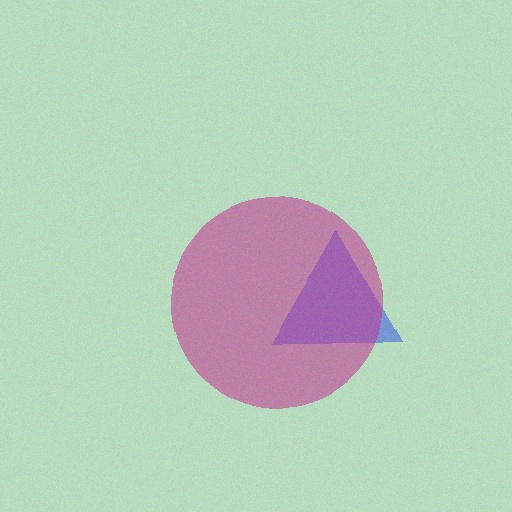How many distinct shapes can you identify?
There are 2 distinct shapes: a blue triangle, a magenta circle.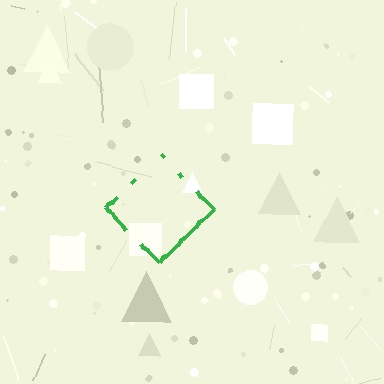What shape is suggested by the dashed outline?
The dashed outline suggests a diamond.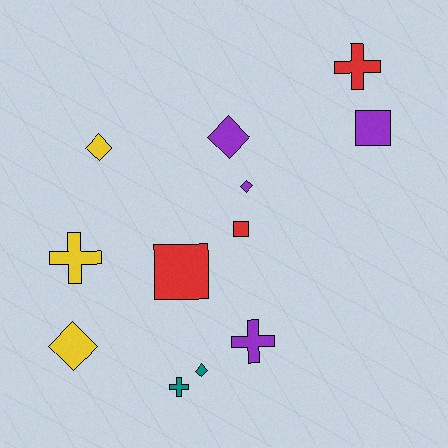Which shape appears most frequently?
Diamond, with 5 objects.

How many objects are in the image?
There are 12 objects.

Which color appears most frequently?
Purple, with 4 objects.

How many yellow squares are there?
There are no yellow squares.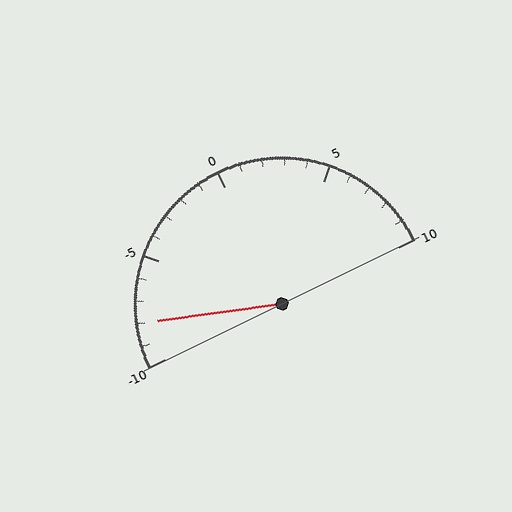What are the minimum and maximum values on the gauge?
The gauge ranges from -10 to 10.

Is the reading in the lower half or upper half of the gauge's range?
The reading is in the lower half of the range (-10 to 10).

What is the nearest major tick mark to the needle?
The nearest major tick mark is -10.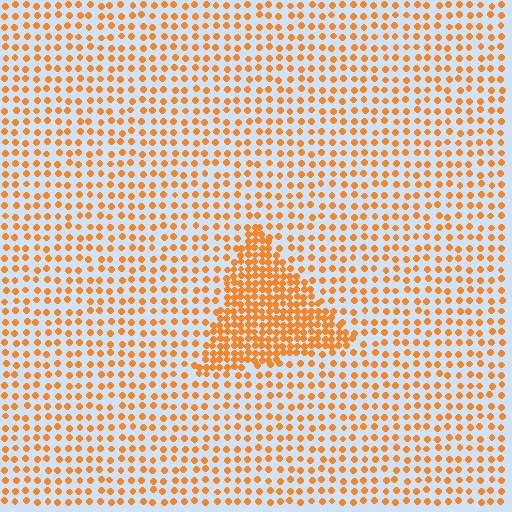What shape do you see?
I see a triangle.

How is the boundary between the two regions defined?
The boundary is defined by a change in element density (approximately 2.3x ratio). All elements are the same color, size, and shape.